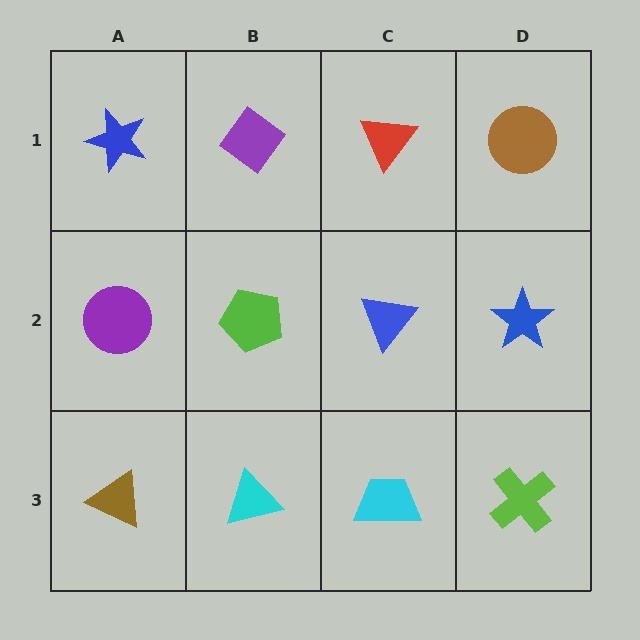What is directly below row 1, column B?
A lime pentagon.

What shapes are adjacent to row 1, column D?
A blue star (row 2, column D), a red triangle (row 1, column C).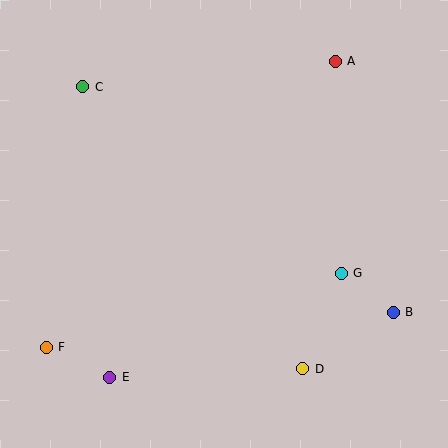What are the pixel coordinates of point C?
Point C is at (83, 87).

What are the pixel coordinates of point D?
Point D is at (303, 369).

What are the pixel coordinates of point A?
Point A is at (335, 61).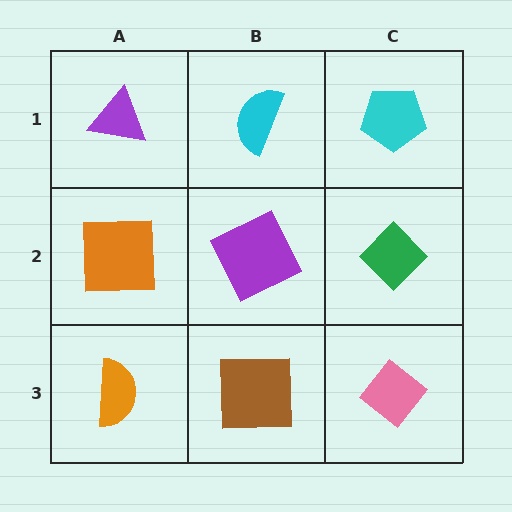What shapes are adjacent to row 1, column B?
A purple square (row 2, column B), a purple triangle (row 1, column A), a cyan pentagon (row 1, column C).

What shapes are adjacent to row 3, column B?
A purple square (row 2, column B), an orange semicircle (row 3, column A), a pink diamond (row 3, column C).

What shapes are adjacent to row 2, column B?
A cyan semicircle (row 1, column B), a brown square (row 3, column B), an orange square (row 2, column A), a green diamond (row 2, column C).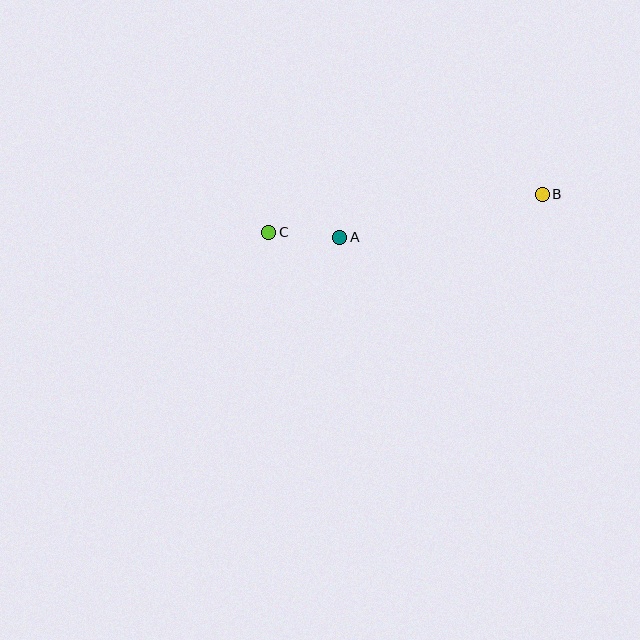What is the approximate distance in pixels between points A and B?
The distance between A and B is approximately 207 pixels.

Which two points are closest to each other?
Points A and C are closest to each other.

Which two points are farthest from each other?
Points B and C are farthest from each other.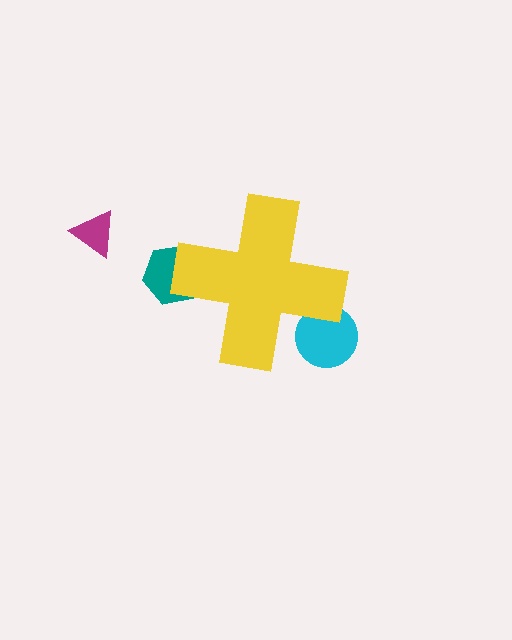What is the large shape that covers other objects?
A yellow cross.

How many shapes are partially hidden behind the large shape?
2 shapes are partially hidden.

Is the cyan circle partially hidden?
Yes, the cyan circle is partially hidden behind the yellow cross.